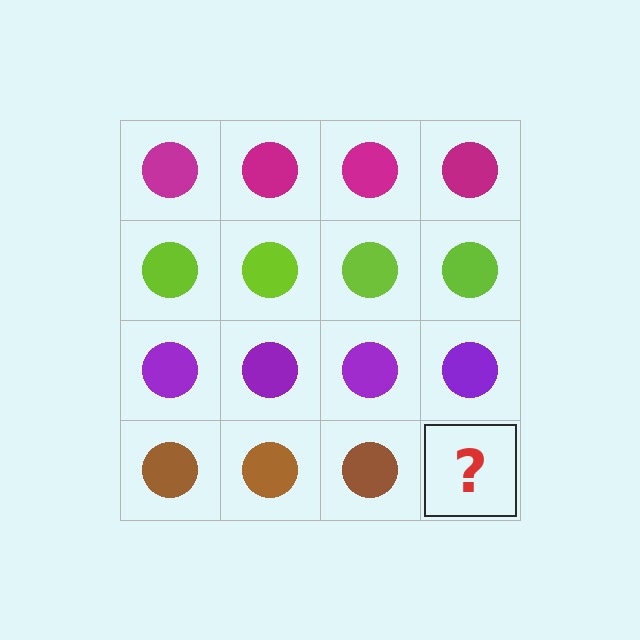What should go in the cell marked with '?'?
The missing cell should contain a brown circle.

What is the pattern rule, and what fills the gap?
The rule is that each row has a consistent color. The gap should be filled with a brown circle.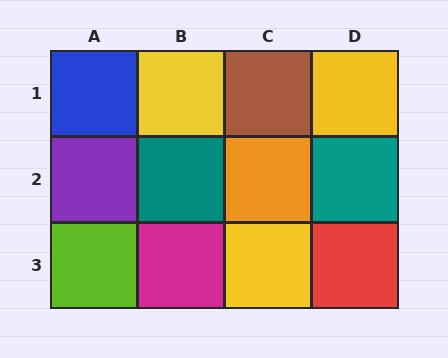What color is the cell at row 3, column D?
Red.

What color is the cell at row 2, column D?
Teal.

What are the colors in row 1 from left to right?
Blue, yellow, brown, yellow.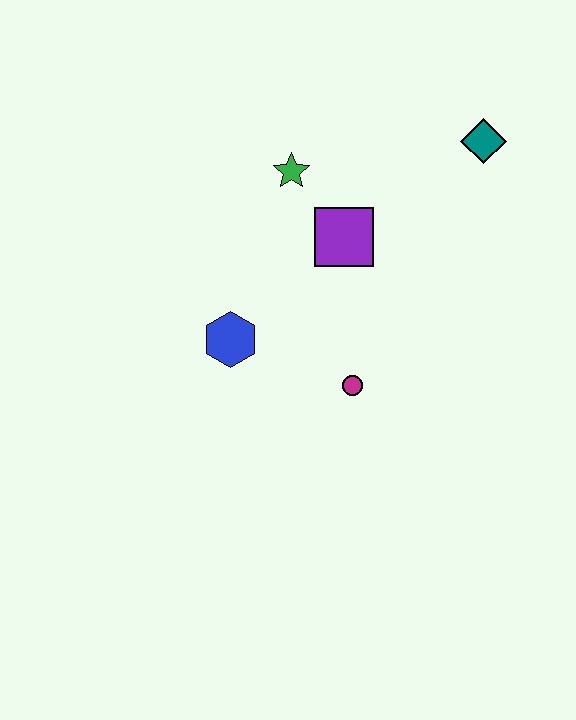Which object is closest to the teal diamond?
The purple square is closest to the teal diamond.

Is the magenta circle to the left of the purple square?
No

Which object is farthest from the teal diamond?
The blue hexagon is farthest from the teal diamond.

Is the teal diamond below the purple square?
No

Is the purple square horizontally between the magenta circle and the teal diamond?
No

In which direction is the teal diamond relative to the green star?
The teal diamond is to the right of the green star.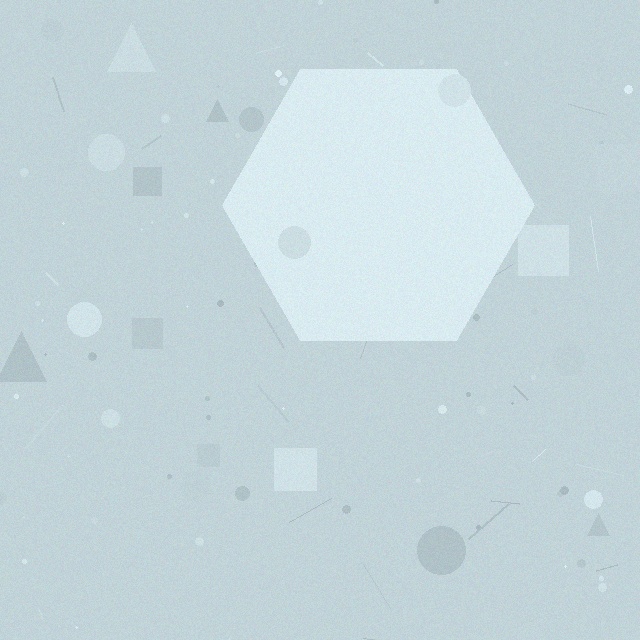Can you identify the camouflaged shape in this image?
The camouflaged shape is a hexagon.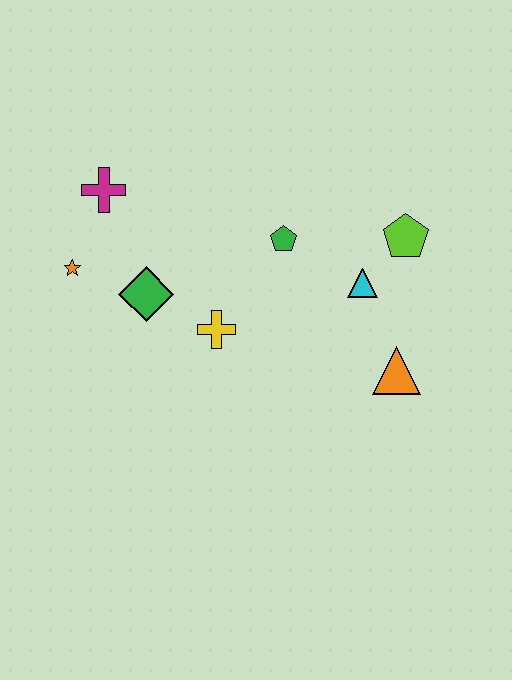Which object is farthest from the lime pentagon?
The orange star is farthest from the lime pentagon.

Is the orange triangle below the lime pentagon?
Yes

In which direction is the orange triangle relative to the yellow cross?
The orange triangle is to the right of the yellow cross.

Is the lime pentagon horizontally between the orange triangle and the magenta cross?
No